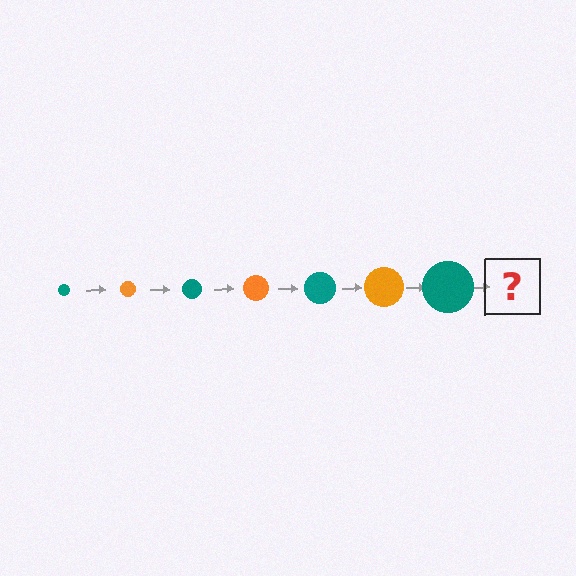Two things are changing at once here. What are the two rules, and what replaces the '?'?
The two rules are that the circle grows larger each step and the color cycles through teal and orange. The '?' should be an orange circle, larger than the previous one.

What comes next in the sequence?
The next element should be an orange circle, larger than the previous one.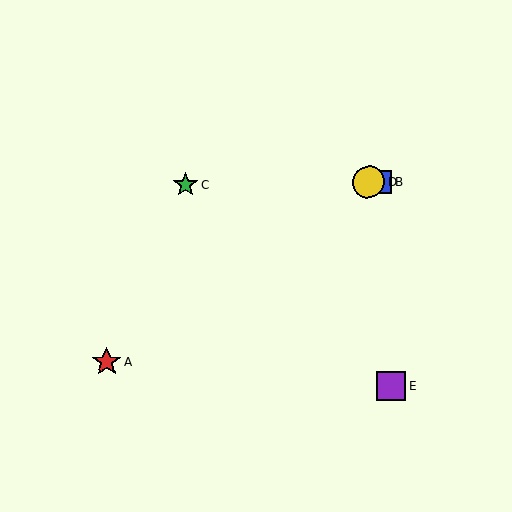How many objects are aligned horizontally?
3 objects (B, C, D) are aligned horizontally.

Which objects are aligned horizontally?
Objects B, C, D are aligned horizontally.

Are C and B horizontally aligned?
Yes, both are at y≈185.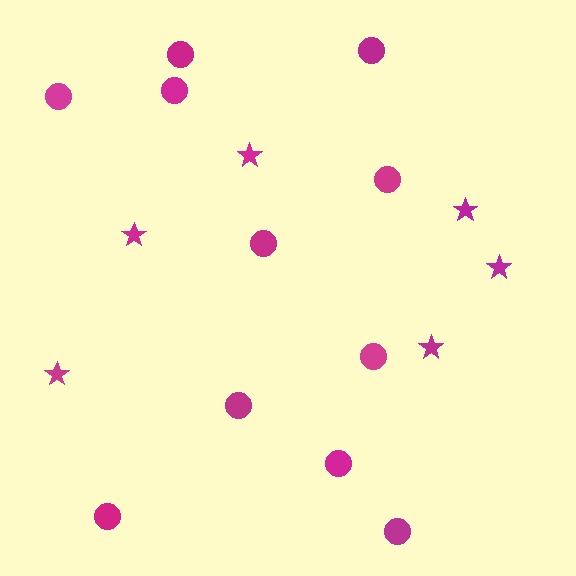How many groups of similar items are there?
There are 2 groups: one group of circles (11) and one group of stars (6).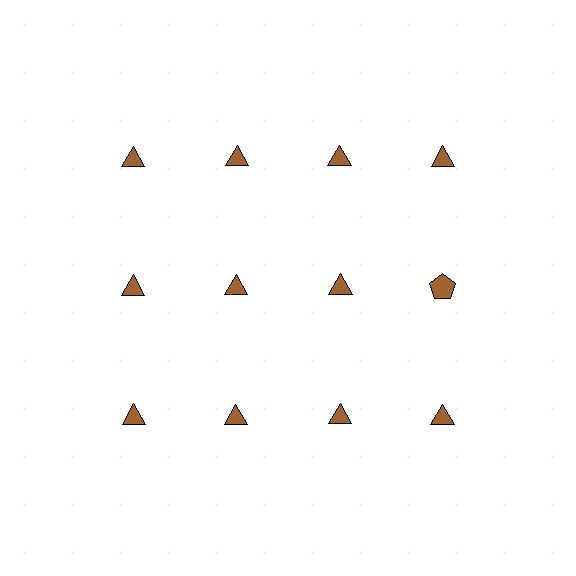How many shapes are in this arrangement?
There are 12 shapes arranged in a grid pattern.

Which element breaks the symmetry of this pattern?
The brown pentagon in the second row, second from right column breaks the symmetry. All other shapes are brown triangles.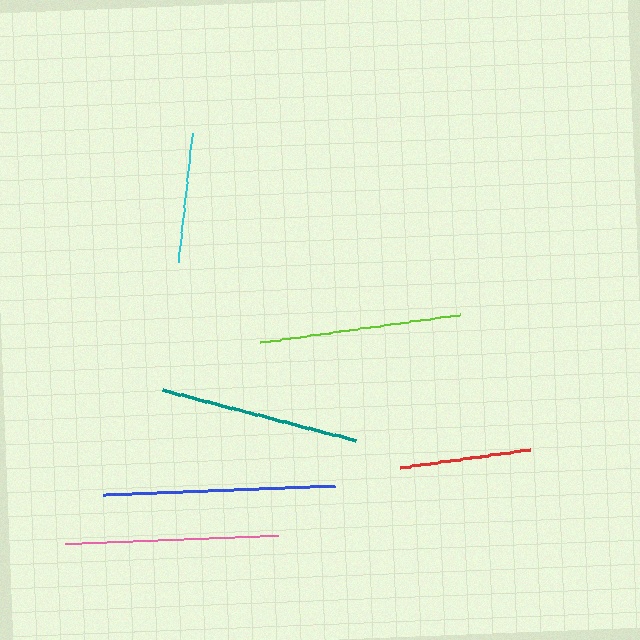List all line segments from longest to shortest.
From longest to shortest: blue, pink, lime, teal, red, cyan.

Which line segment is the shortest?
The cyan line is the shortest at approximately 131 pixels.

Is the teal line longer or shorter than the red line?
The teal line is longer than the red line.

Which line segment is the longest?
The blue line is the longest at approximately 233 pixels.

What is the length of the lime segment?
The lime segment is approximately 202 pixels long.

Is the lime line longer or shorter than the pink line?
The pink line is longer than the lime line.